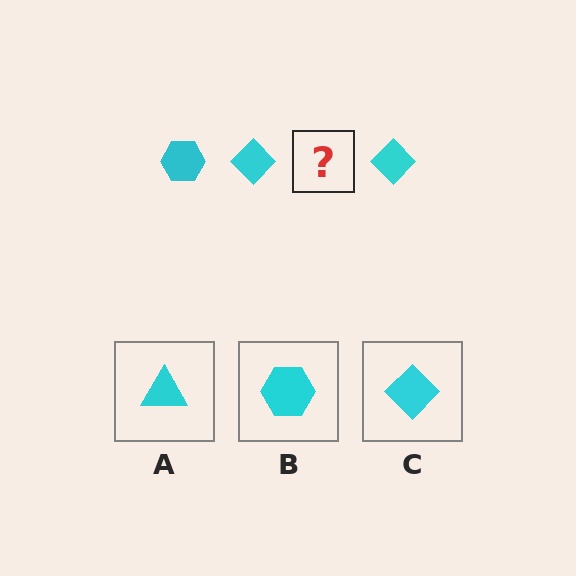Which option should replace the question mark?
Option B.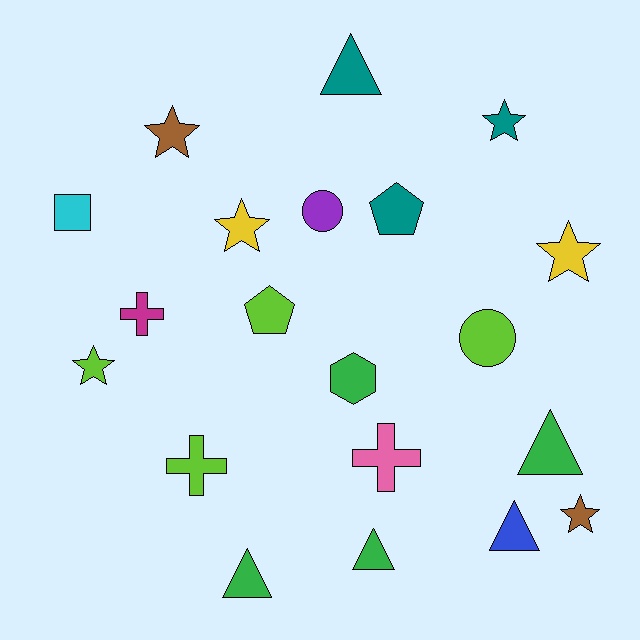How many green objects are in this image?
There are 4 green objects.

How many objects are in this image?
There are 20 objects.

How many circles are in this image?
There are 2 circles.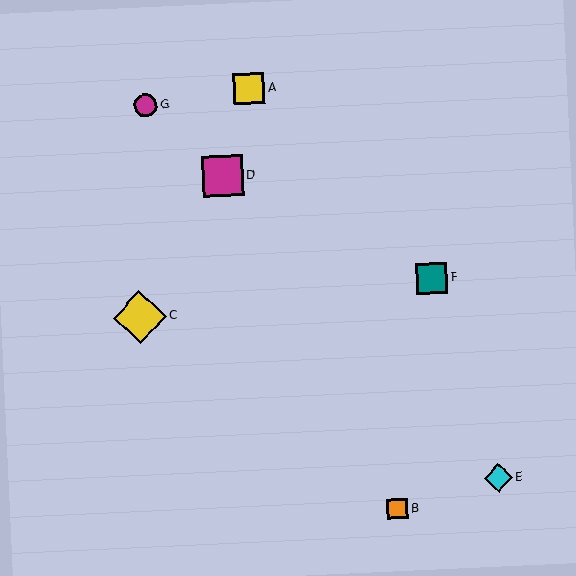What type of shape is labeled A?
Shape A is a yellow square.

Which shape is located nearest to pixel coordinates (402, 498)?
The orange square (labeled B) at (397, 509) is nearest to that location.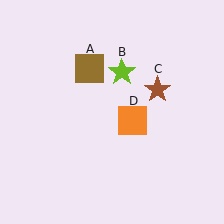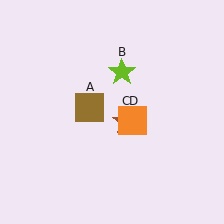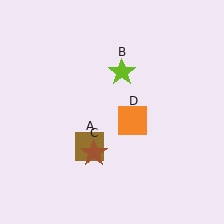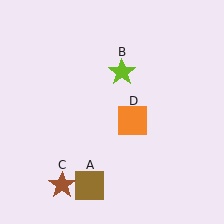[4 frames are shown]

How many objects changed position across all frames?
2 objects changed position: brown square (object A), brown star (object C).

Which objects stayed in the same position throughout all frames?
Lime star (object B) and orange square (object D) remained stationary.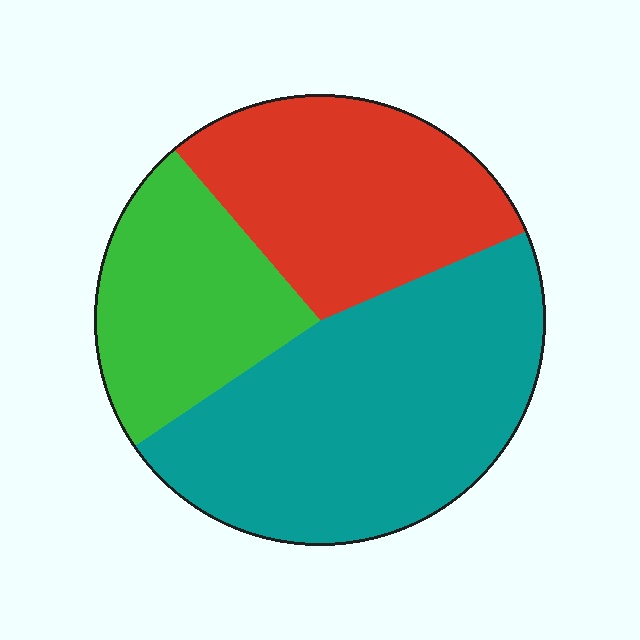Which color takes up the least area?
Green, at roughly 25%.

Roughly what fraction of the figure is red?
Red covers around 30% of the figure.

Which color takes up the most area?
Teal, at roughly 45%.